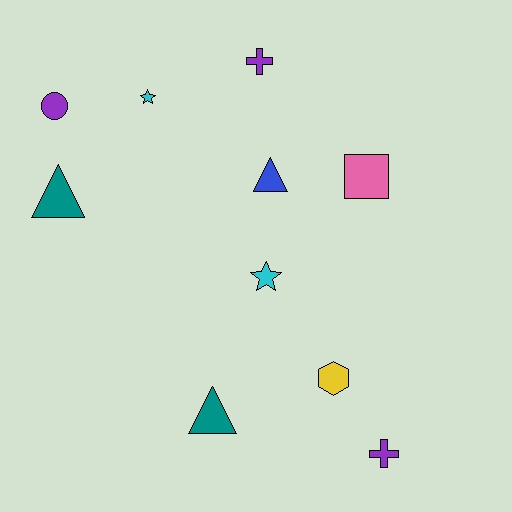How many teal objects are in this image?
There are 2 teal objects.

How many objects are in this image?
There are 10 objects.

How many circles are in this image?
There is 1 circle.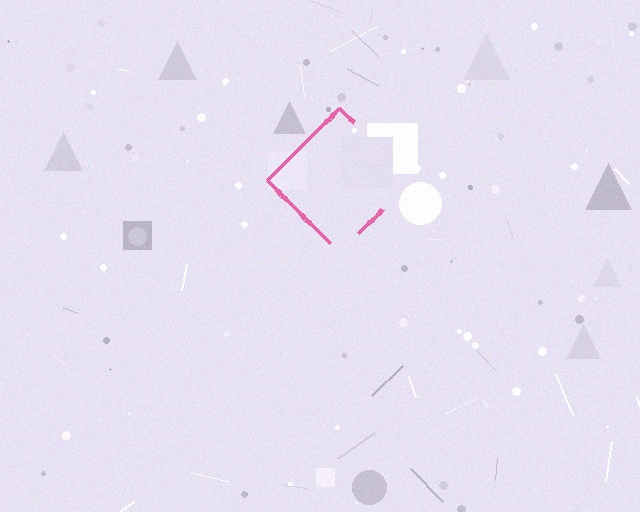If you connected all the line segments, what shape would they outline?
They would outline a diamond.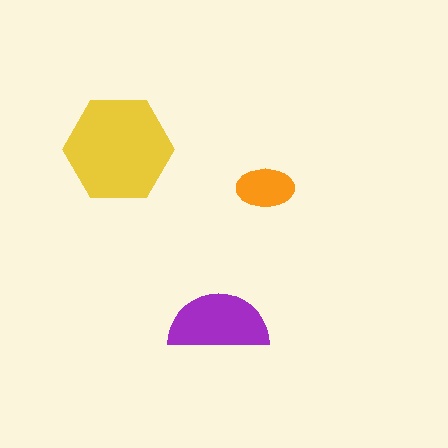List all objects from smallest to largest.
The orange ellipse, the purple semicircle, the yellow hexagon.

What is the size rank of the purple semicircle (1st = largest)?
2nd.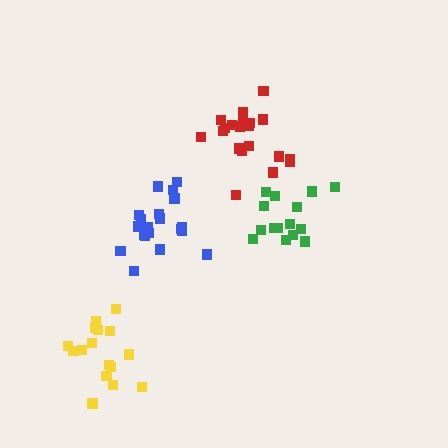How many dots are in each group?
Group 1: 21 dots, Group 2: 16 dots, Group 3: 20 dots, Group 4: 15 dots (72 total).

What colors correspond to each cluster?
The clusters are colored: blue, yellow, red, green.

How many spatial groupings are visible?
There are 4 spatial groupings.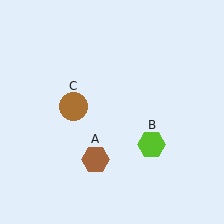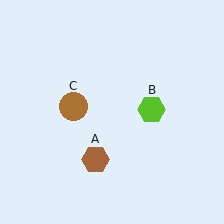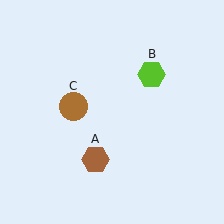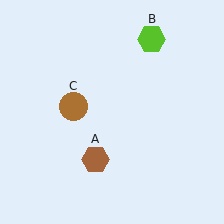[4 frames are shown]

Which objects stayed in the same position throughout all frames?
Brown hexagon (object A) and brown circle (object C) remained stationary.